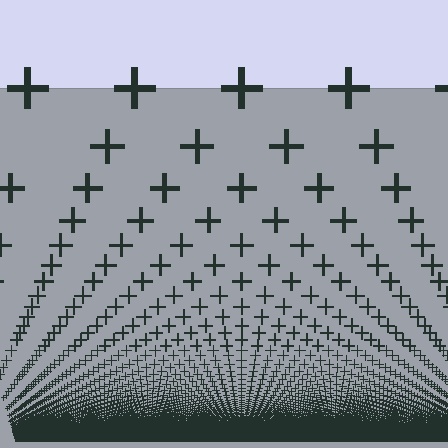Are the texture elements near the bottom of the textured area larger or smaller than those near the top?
Smaller. The gradient is inverted — elements near the bottom are smaller and denser.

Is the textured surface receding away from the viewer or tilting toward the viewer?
The surface appears to tilt toward the viewer. Texture elements get larger and sparser toward the top.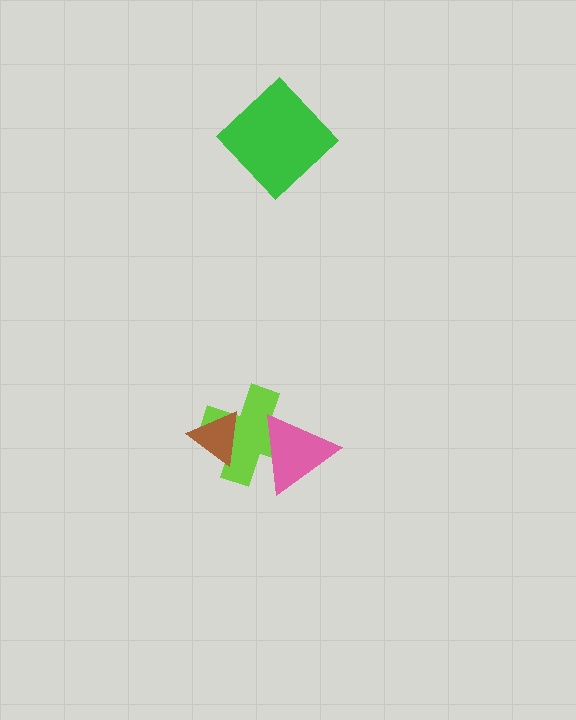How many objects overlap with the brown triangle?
1 object overlaps with the brown triangle.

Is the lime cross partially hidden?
Yes, it is partially covered by another shape.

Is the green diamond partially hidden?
No, no other shape covers it.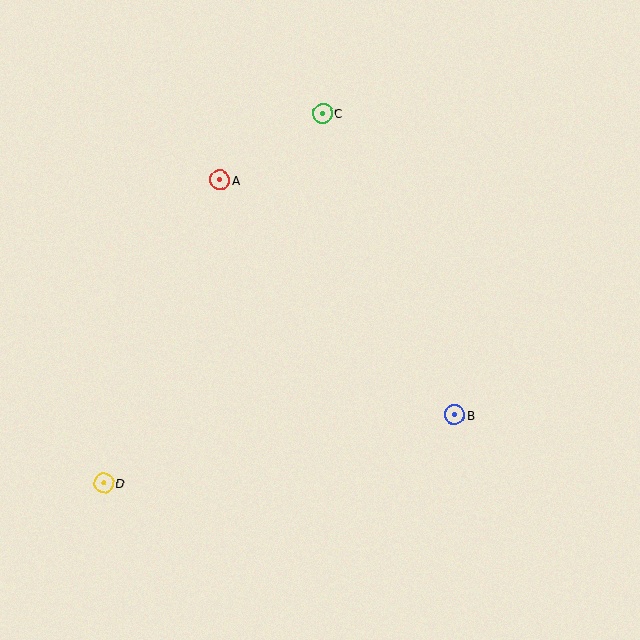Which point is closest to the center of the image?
Point B at (454, 415) is closest to the center.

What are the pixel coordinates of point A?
Point A is at (220, 180).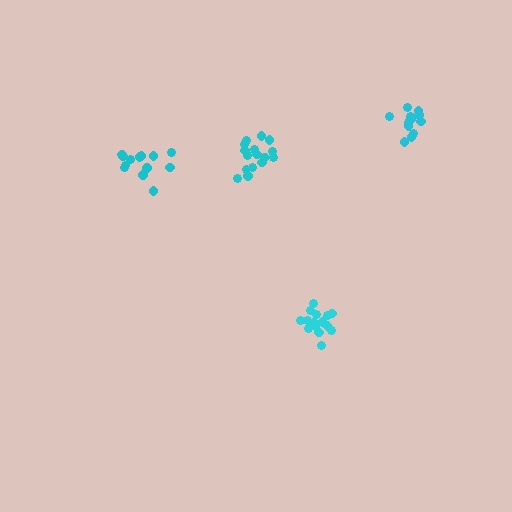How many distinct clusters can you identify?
There are 4 distinct clusters.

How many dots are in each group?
Group 1: 16 dots, Group 2: 16 dots, Group 3: 16 dots, Group 4: 13 dots (61 total).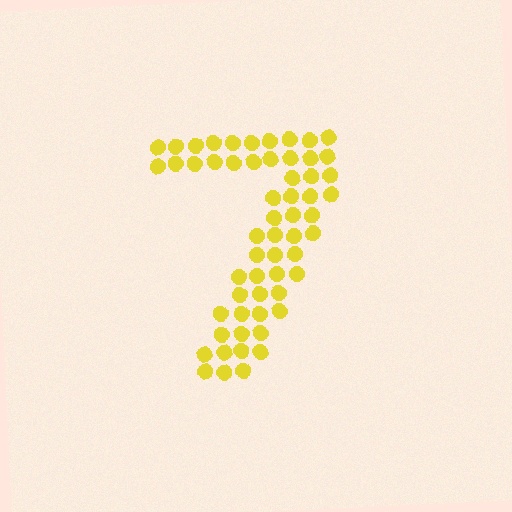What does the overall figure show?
The overall figure shows the digit 7.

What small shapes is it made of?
It is made of small circles.